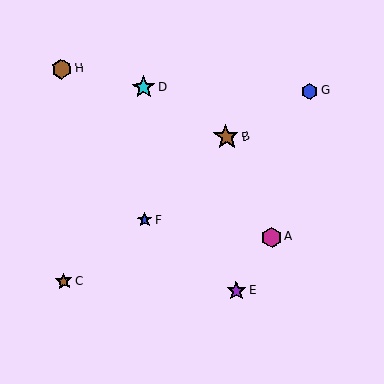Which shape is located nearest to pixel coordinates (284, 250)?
The magenta hexagon (labeled A) at (271, 237) is nearest to that location.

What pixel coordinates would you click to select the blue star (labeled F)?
Click at (145, 220) to select the blue star F.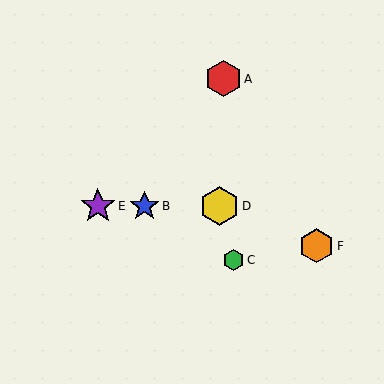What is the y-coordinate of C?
Object C is at y≈260.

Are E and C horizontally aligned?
No, E is at y≈206 and C is at y≈260.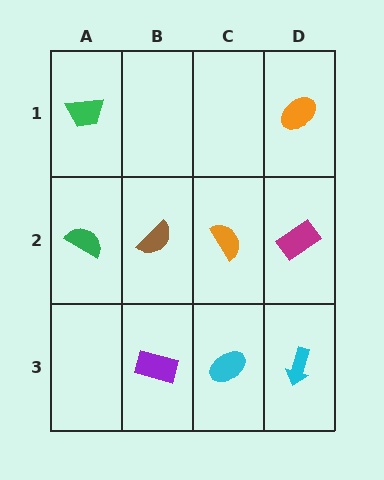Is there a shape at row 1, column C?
No, that cell is empty.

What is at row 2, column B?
A brown semicircle.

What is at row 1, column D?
An orange ellipse.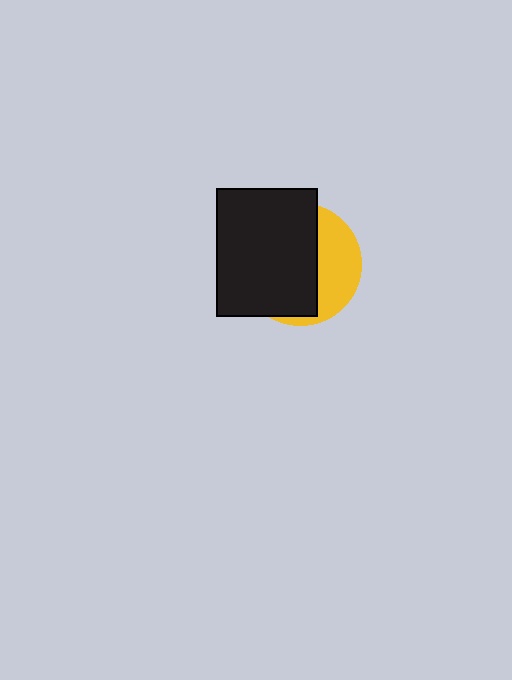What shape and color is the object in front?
The object in front is a black rectangle.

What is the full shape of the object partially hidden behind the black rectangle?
The partially hidden object is a yellow circle.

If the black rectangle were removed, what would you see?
You would see the complete yellow circle.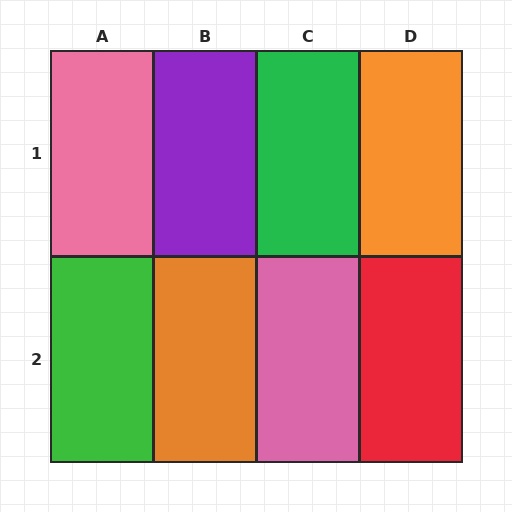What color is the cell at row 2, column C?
Pink.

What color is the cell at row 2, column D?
Red.